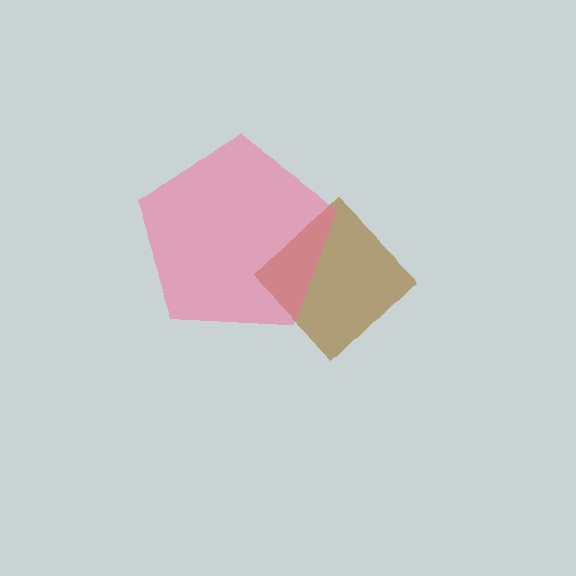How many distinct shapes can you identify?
There are 2 distinct shapes: a brown diamond, a pink pentagon.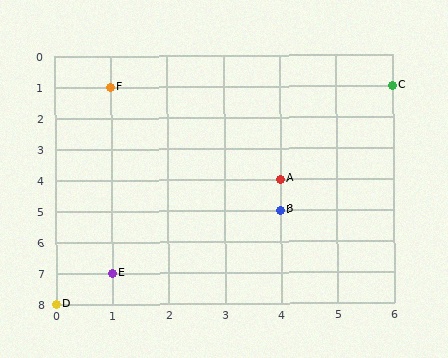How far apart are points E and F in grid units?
Points E and F are 6 rows apart.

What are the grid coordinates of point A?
Point A is at grid coordinates (4, 4).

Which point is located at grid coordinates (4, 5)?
Point B is at (4, 5).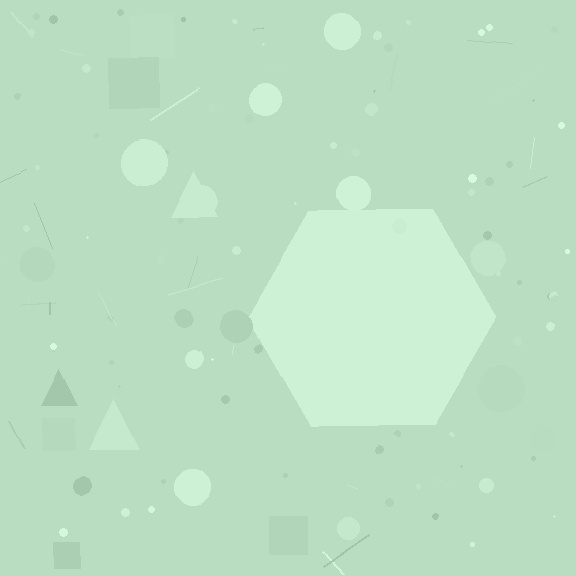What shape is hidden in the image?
A hexagon is hidden in the image.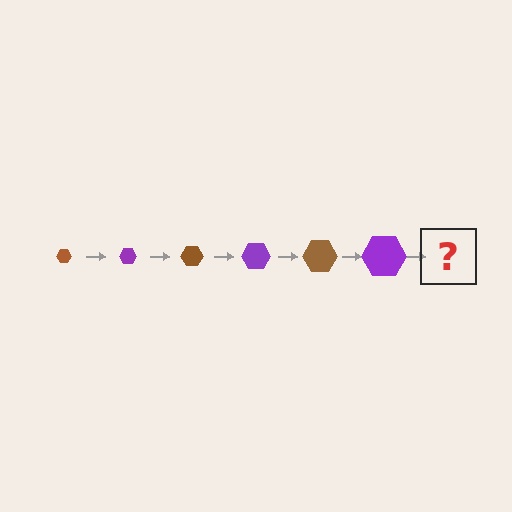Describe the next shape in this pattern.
It should be a brown hexagon, larger than the previous one.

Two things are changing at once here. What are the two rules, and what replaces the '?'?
The two rules are that the hexagon grows larger each step and the color cycles through brown and purple. The '?' should be a brown hexagon, larger than the previous one.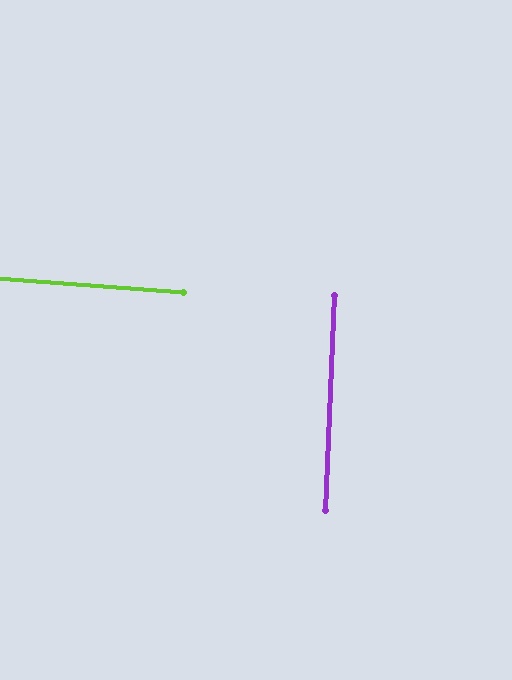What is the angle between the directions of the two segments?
Approximately 88 degrees.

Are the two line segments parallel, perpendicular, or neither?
Perpendicular — they meet at approximately 88°.